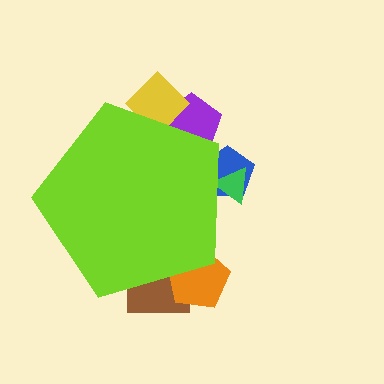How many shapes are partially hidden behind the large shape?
6 shapes are partially hidden.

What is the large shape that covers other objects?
A lime pentagon.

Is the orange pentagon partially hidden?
Yes, the orange pentagon is partially hidden behind the lime pentagon.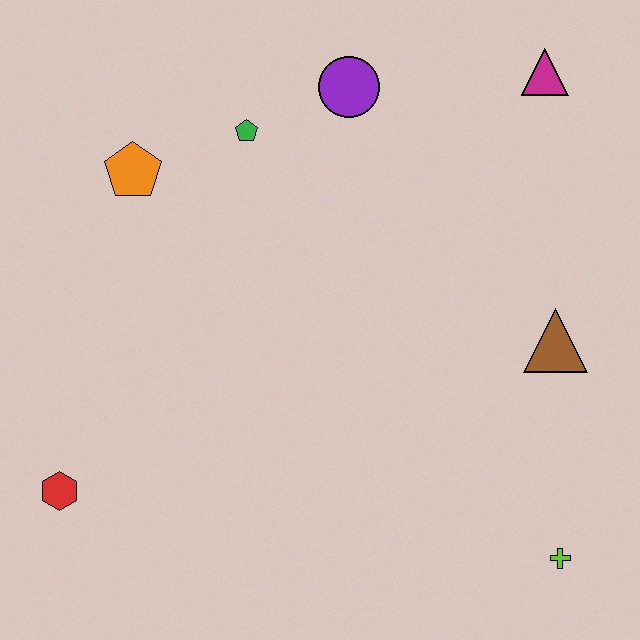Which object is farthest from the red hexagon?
The magenta triangle is farthest from the red hexagon.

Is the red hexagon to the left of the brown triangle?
Yes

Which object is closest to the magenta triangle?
The purple circle is closest to the magenta triangle.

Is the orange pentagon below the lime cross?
No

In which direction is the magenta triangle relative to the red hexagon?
The magenta triangle is to the right of the red hexagon.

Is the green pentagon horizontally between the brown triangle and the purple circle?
No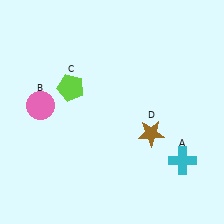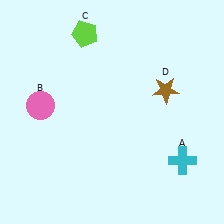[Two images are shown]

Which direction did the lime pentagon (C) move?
The lime pentagon (C) moved up.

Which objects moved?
The objects that moved are: the lime pentagon (C), the brown star (D).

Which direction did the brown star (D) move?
The brown star (D) moved up.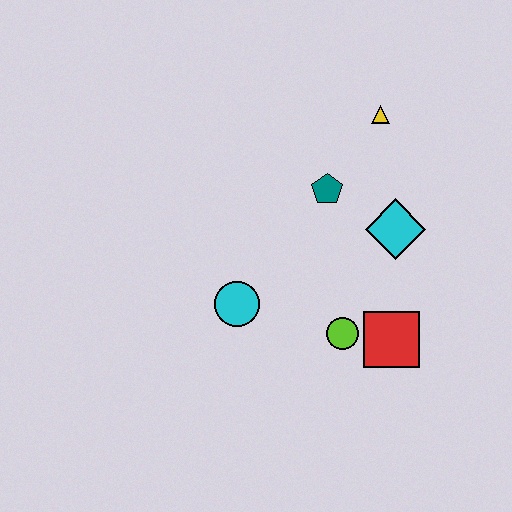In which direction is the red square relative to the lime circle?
The red square is to the right of the lime circle.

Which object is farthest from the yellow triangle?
The cyan circle is farthest from the yellow triangle.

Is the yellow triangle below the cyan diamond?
No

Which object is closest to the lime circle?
The red square is closest to the lime circle.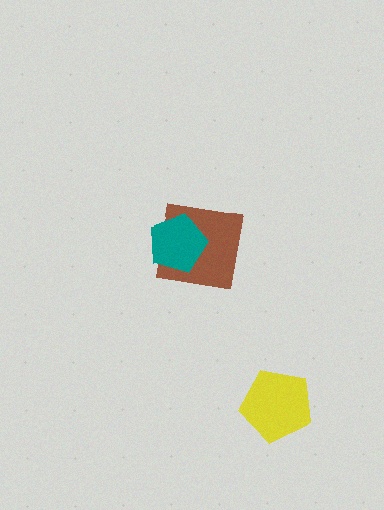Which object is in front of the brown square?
The teal pentagon is in front of the brown square.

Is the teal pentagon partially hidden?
No, no other shape covers it.